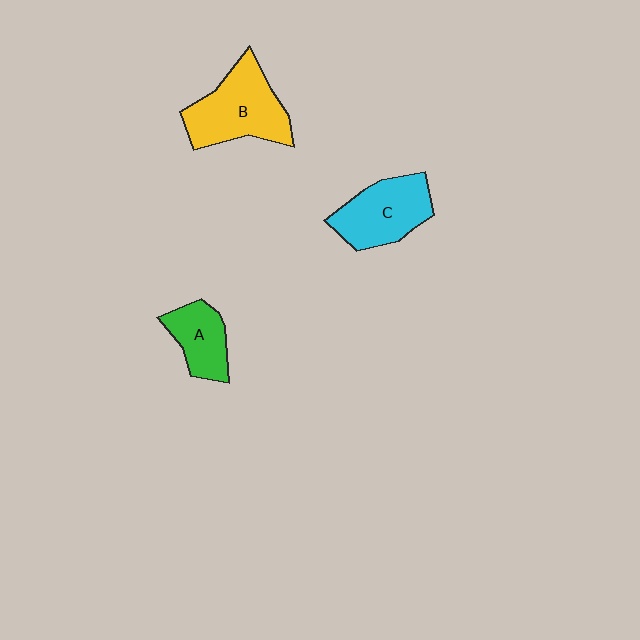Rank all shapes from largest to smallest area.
From largest to smallest: B (yellow), C (cyan), A (green).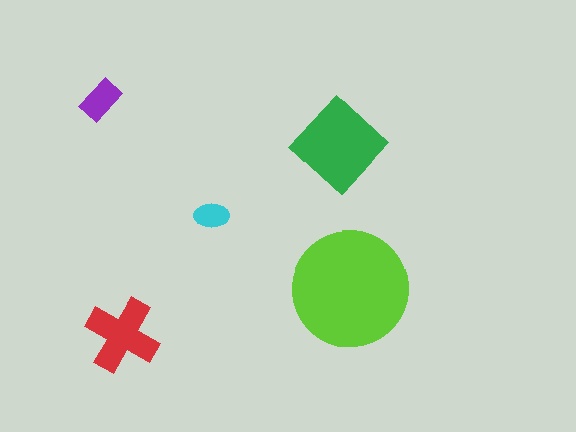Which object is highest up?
The purple rectangle is topmost.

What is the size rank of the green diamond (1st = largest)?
2nd.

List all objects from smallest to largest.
The cyan ellipse, the purple rectangle, the red cross, the green diamond, the lime circle.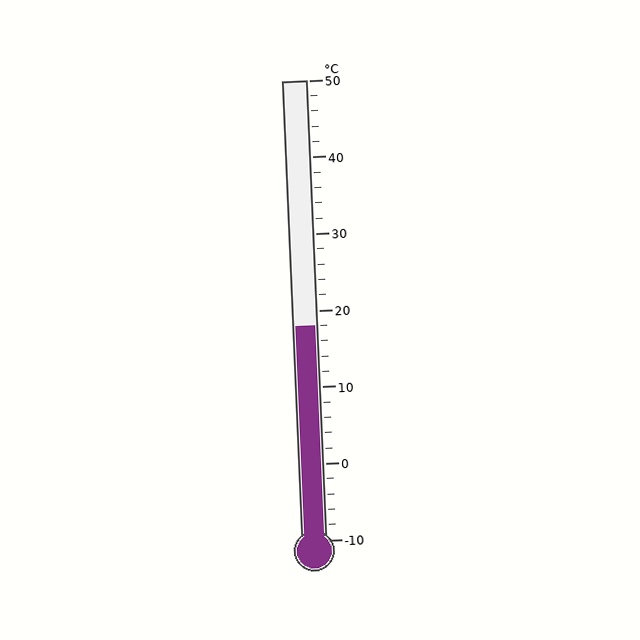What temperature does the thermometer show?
The thermometer shows approximately 18°C.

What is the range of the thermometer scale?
The thermometer scale ranges from -10°C to 50°C.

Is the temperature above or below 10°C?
The temperature is above 10°C.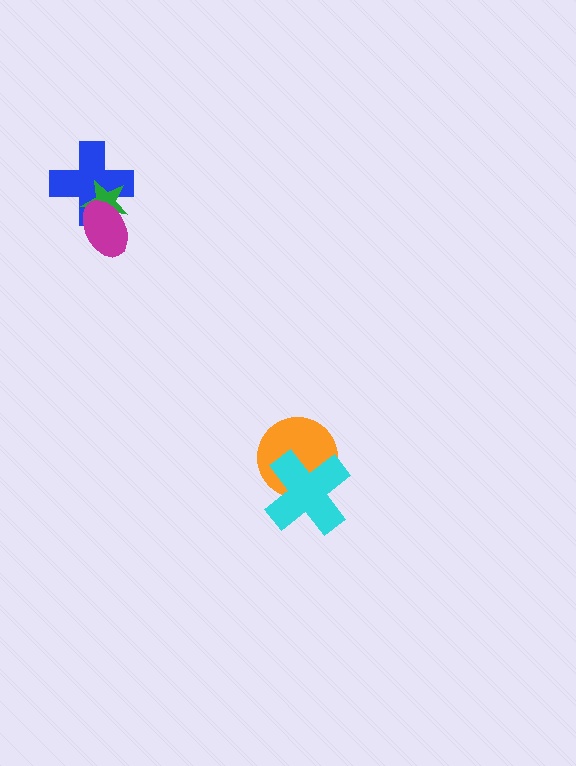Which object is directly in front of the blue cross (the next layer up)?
The green star is directly in front of the blue cross.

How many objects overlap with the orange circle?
1 object overlaps with the orange circle.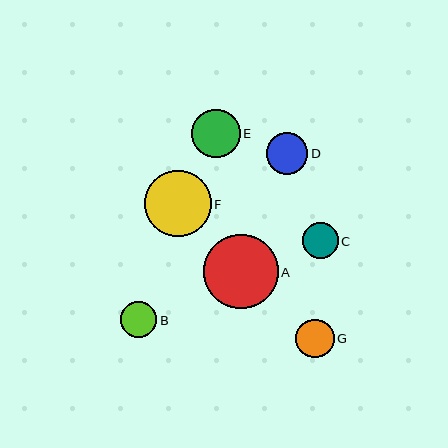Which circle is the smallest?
Circle C is the smallest with a size of approximately 36 pixels.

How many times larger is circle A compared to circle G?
Circle A is approximately 1.9 times the size of circle G.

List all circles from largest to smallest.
From largest to smallest: A, F, E, D, G, B, C.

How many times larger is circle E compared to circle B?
Circle E is approximately 1.3 times the size of circle B.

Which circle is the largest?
Circle A is the largest with a size of approximately 74 pixels.